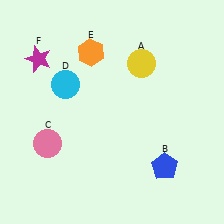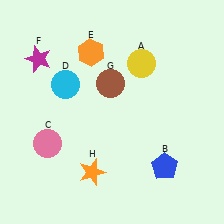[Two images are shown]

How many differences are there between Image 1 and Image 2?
There are 2 differences between the two images.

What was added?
A brown circle (G), an orange star (H) were added in Image 2.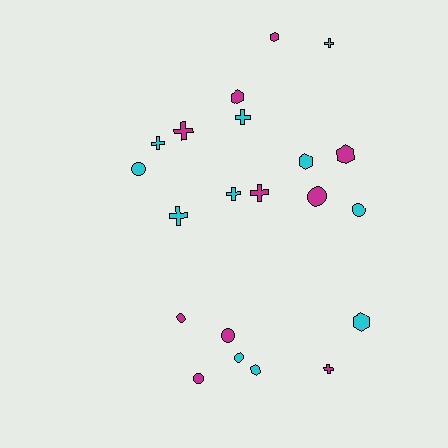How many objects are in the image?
There are 21 objects.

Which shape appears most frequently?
Cross, with 8 objects.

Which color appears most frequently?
Cyan, with 11 objects.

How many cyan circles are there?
There are 3 cyan circles.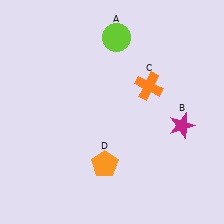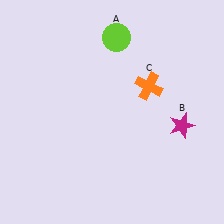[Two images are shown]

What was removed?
The orange pentagon (D) was removed in Image 2.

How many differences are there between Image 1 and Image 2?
There is 1 difference between the two images.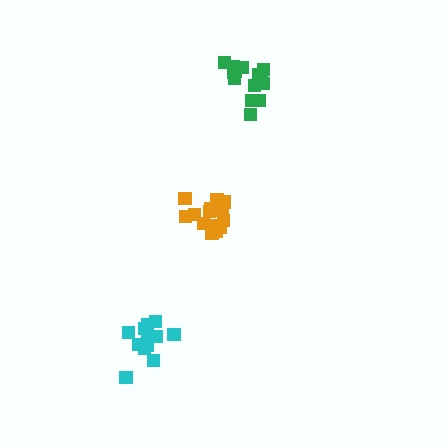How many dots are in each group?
Group 1: 14 dots, Group 2: 14 dots, Group 3: 13 dots (41 total).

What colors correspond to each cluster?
The clusters are colored: green, orange, cyan.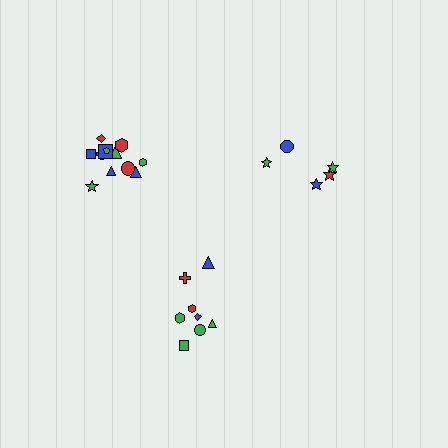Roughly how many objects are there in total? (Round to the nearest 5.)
Roughly 25 objects in total.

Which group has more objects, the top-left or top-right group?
The top-left group.